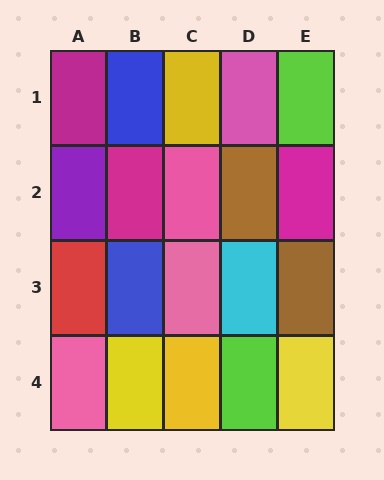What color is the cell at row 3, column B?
Blue.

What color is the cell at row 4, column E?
Yellow.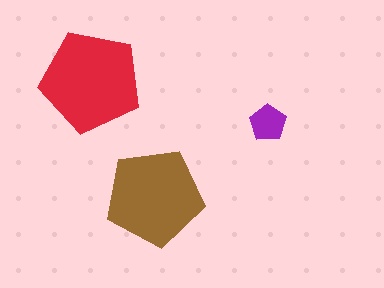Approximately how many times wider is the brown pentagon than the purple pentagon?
About 2.5 times wider.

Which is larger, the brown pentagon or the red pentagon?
The red one.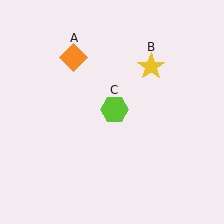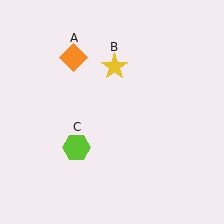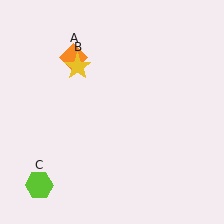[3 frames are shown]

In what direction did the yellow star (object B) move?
The yellow star (object B) moved left.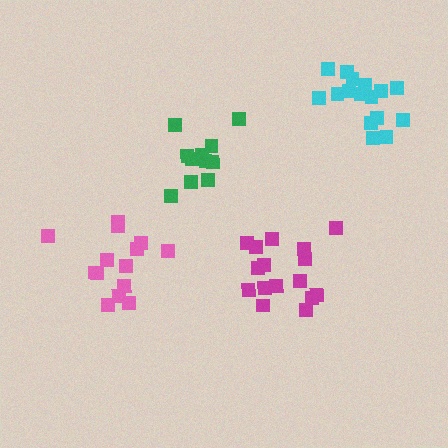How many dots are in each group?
Group 1: 16 dots, Group 2: 14 dots, Group 3: 16 dots, Group 4: 11 dots (57 total).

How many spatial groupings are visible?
There are 4 spatial groupings.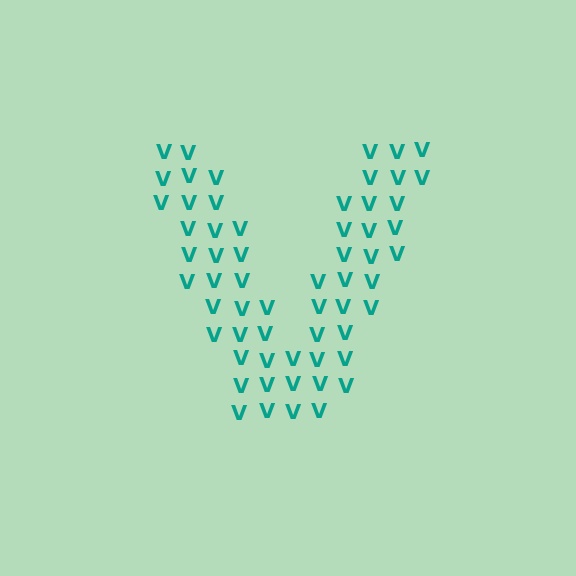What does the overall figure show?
The overall figure shows the letter V.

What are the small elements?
The small elements are letter V's.